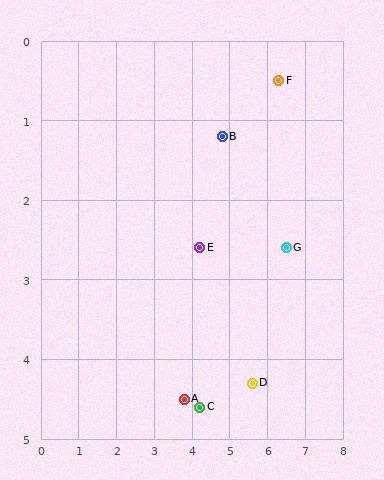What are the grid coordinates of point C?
Point C is at approximately (4.2, 4.6).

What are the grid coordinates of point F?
Point F is at approximately (6.3, 0.5).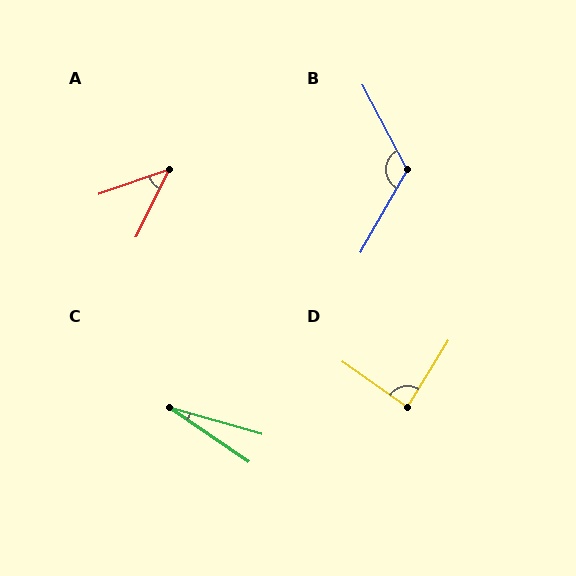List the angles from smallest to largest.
C (19°), A (44°), D (86°), B (122°).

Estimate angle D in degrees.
Approximately 86 degrees.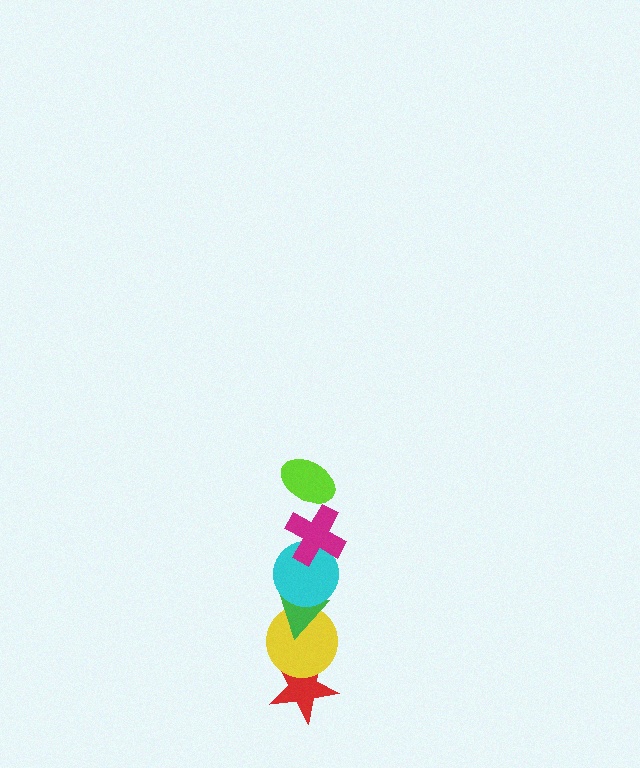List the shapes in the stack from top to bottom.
From top to bottom: the lime ellipse, the magenta cross, the cyan circle, the green triangle, the yellow circle, the red star.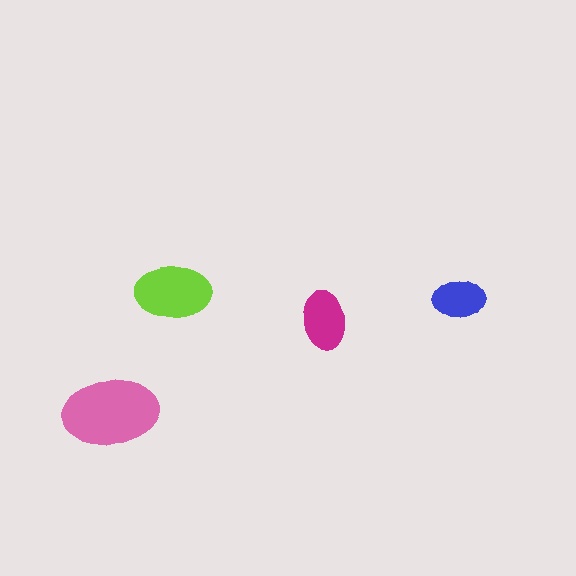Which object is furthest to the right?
The blue ellipse is rightmost.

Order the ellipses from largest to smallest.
the pink one, the lime one, the magenta one, the blue one.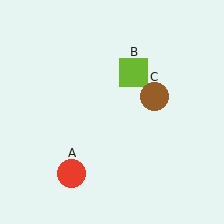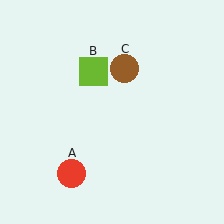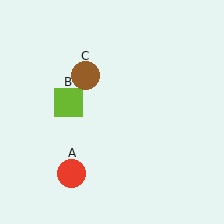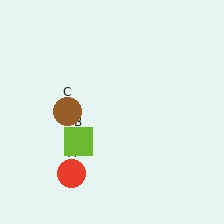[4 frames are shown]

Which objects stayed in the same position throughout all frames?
Red circle (object A) remained stationary.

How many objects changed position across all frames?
2 objects changed position: lime square (object B), brown circle (object C).